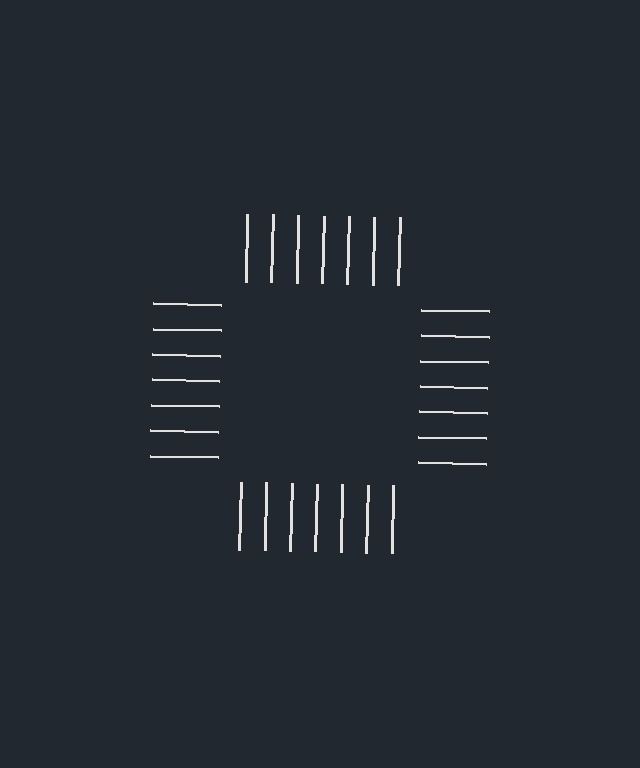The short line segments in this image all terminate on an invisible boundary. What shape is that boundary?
An illusory square — the line segments terminate on its edges but no continuous stroke is drawn.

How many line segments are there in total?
28 — 7 along each of the 4 edges.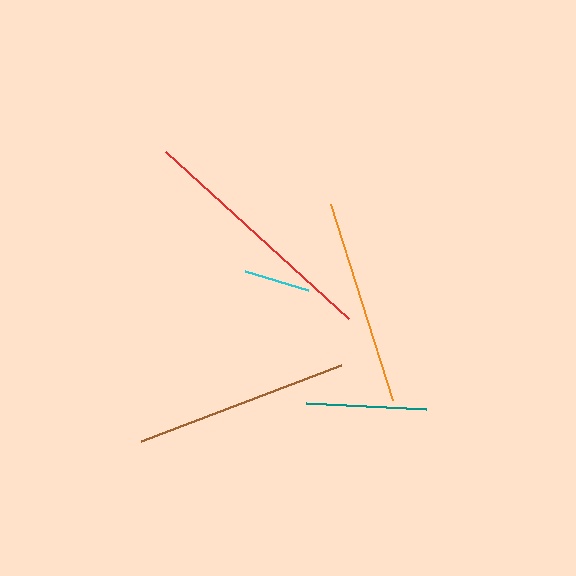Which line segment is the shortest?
The cyan line is the shortest at approximately 66 pixels.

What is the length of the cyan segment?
The cyan segment is approximately 66 pixels long.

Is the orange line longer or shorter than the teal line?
The orange line is longer than the teal line.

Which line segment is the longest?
The red line is the longest at approximately 247 pixels.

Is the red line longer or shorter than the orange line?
The red line is longer than the orange line.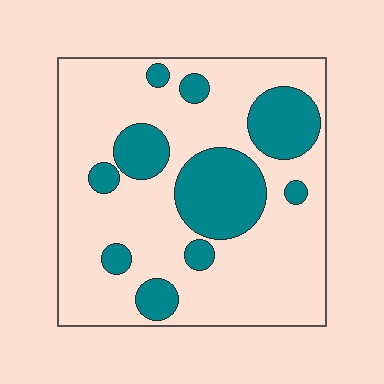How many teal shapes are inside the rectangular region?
10.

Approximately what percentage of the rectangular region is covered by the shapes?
Approximately 25%.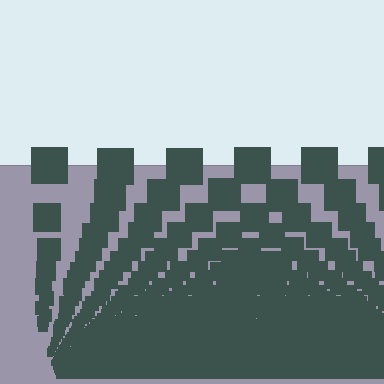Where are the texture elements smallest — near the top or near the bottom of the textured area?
Near the bottom.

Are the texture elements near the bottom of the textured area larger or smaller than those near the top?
Smaller. The gradient is inverted — elements near the bottom are smaller and denser.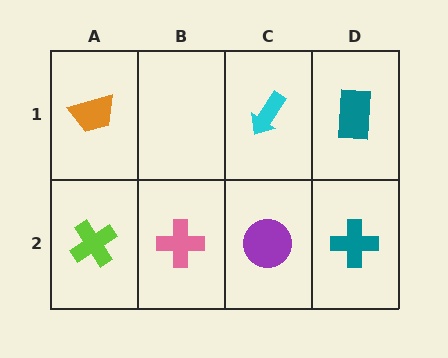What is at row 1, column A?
An orange trapezoid.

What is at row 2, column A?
A lime cross.